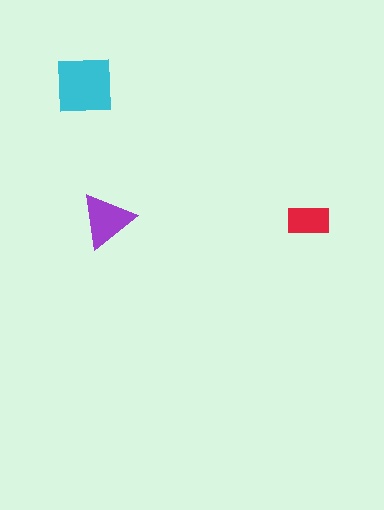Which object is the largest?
The cyan square.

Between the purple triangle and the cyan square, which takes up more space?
The cyan square.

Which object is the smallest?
The red rectangle.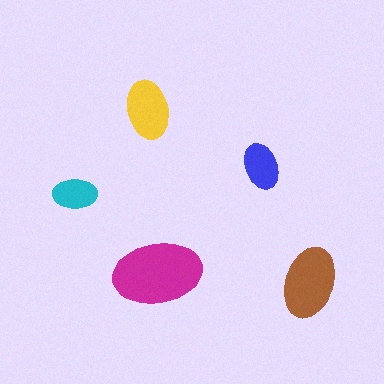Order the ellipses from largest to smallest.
the magenta one, the brown one, the yellow one, the blue one, the cyan one.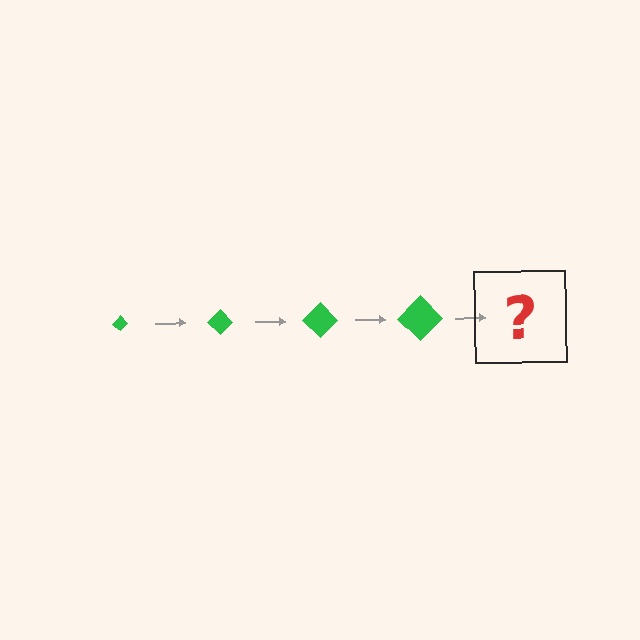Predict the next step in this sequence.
The next step is a green diamond, larger than the previous one.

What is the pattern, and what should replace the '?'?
The pattern is that the diamond gets progressively larger each step. The '?' should be a green diamond, larger than the previous one.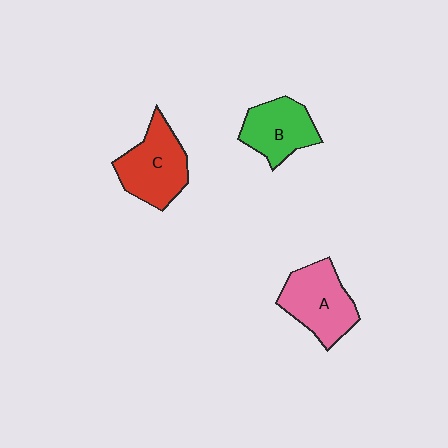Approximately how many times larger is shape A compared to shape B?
Approximately 1.2 times.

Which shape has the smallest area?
Shape B (green).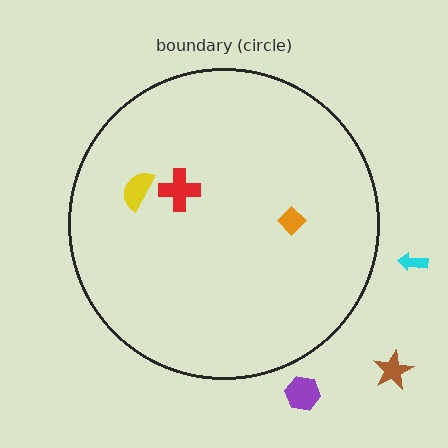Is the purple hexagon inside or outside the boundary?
Outside.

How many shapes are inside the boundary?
3 inside, 3 outside.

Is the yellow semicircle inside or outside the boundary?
Inside.